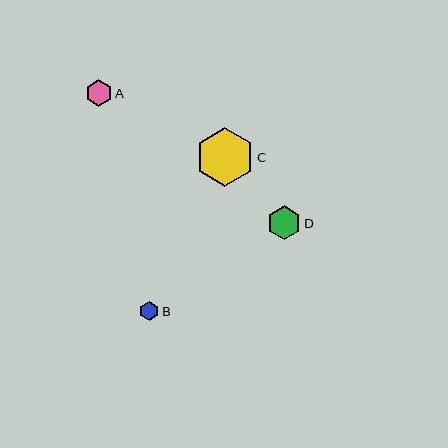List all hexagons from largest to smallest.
From largest to smallest: C, D, A, B.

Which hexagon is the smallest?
Hexagon B is the smallest with a size of approximately 20 pixels.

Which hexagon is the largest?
Hexagon C is the largest with a size of approximately 59 pixels.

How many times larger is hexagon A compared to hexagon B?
Hexagon A is approximately 1.4 times the size of hexagon B.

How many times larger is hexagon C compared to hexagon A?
Hexagon C is approximately 2.2 times the size of hexagon A.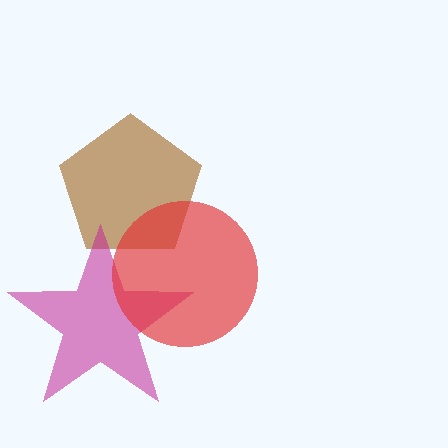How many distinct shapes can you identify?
There are 3 distinct shapes: a brown pentagon, a magenta star, a red circle.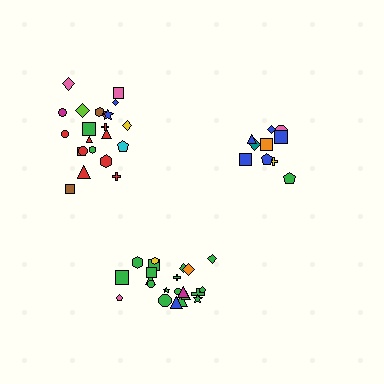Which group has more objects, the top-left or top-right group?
The top-left group.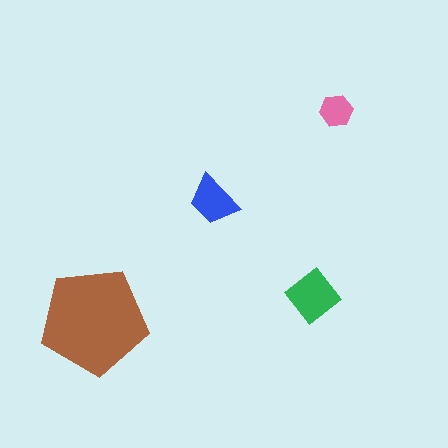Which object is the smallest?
The pink hexagon.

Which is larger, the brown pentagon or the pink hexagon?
The brown pentagon.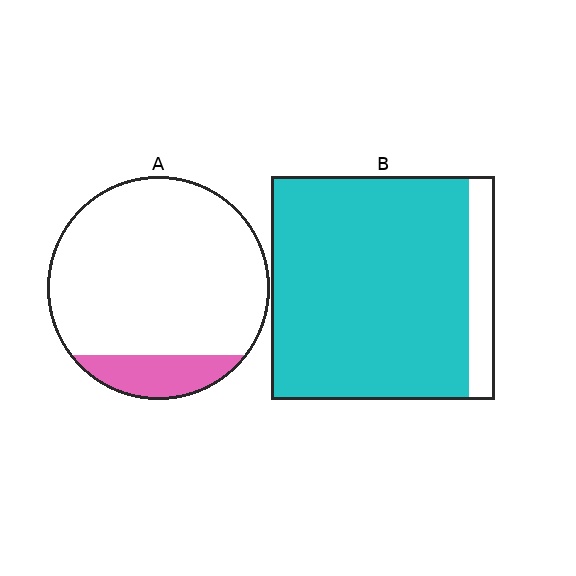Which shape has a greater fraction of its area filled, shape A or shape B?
Shape B.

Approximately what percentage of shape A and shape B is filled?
A is approximately 15% and B is approximately 90%.